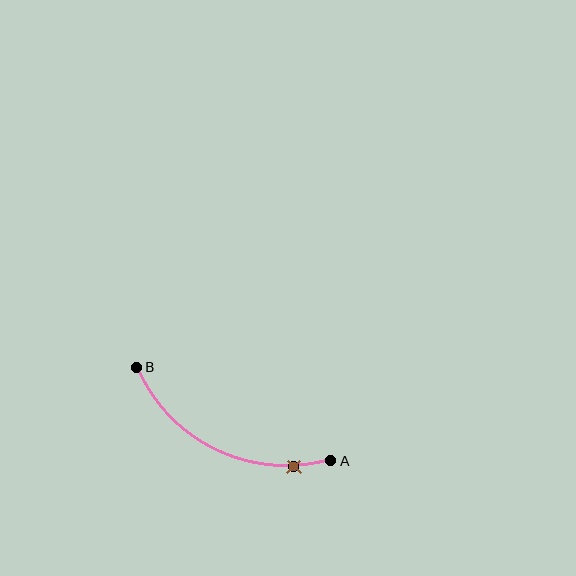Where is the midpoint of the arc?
The arc midpoint is the point on the curve farthest from the straight line joining A and B. It sits below that line.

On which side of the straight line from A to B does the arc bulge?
The arc bulges below the straight line connecting A and B.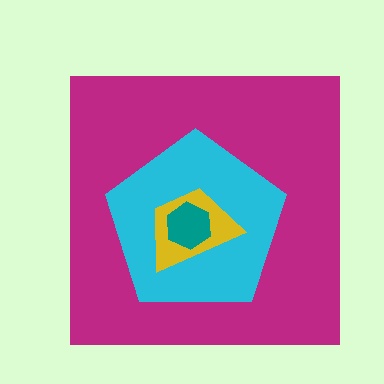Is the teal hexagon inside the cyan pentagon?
Yes.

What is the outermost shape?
The magenta square.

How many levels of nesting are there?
4.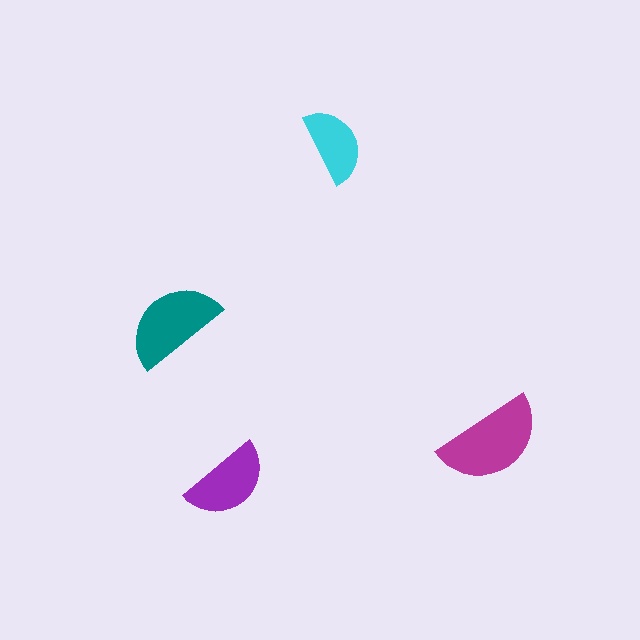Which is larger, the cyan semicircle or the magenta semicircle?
The magenta one.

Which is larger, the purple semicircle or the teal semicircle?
The teal one.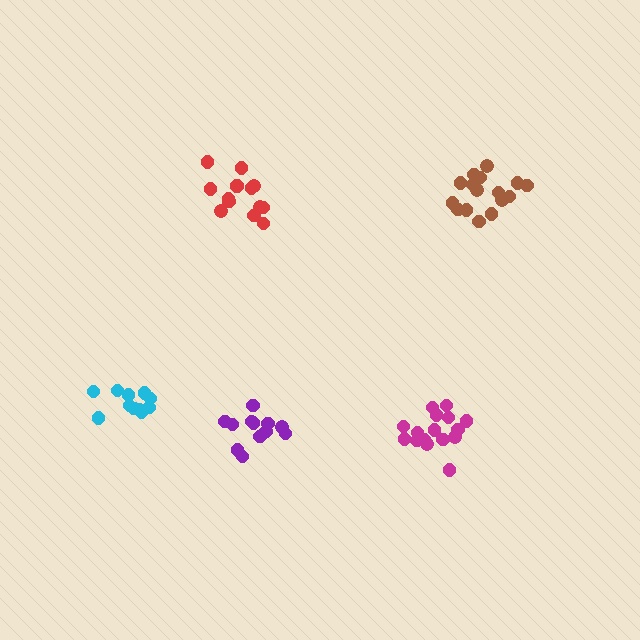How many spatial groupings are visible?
There are 5 spatial groupings.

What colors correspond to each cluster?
The clusters are colored: brown, red, magenta, cyan, purple.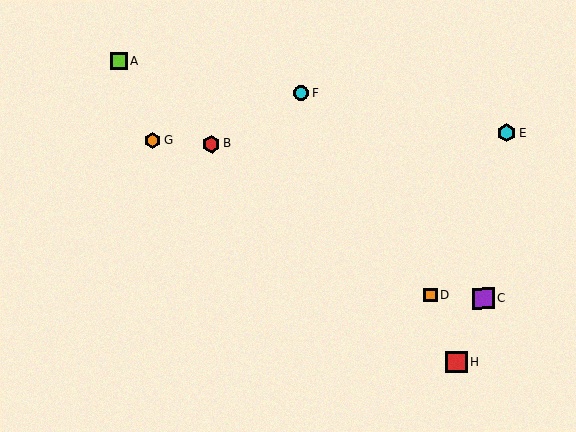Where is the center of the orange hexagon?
The center of the orange hexagon is at (153, 140).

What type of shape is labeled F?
Shape F is a cyan circle.